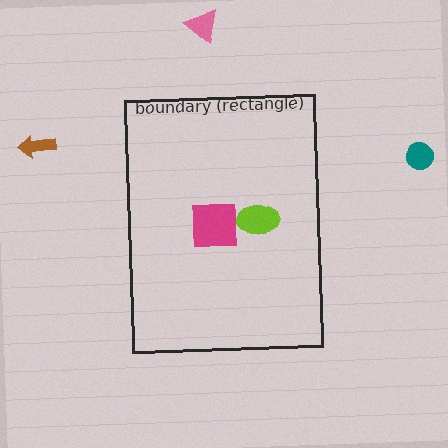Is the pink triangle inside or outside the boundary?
Outside.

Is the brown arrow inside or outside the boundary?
Outside.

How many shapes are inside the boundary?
2 inside, 3 outside.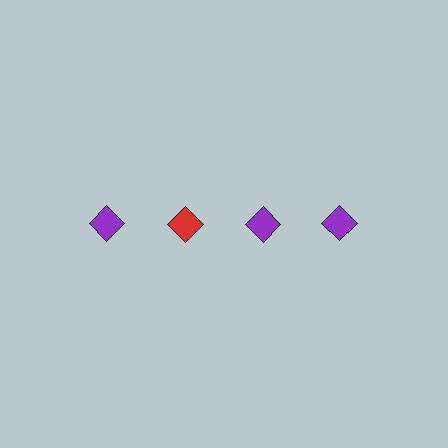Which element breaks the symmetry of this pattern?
The red diamond in the top row, second from left column breaks the symmetry. All other shapes are purple diamonds.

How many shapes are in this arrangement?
There are 4 shapes arranged in a grid pattern.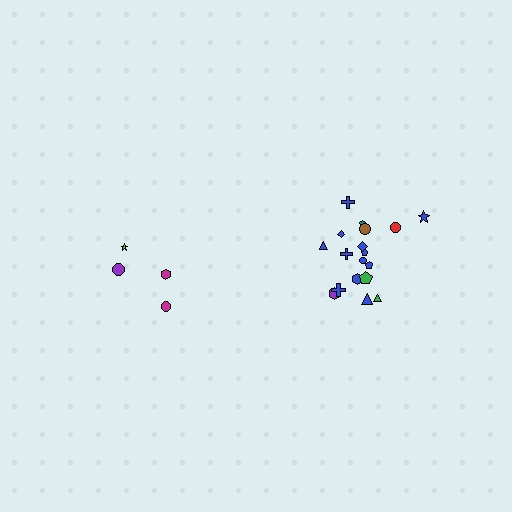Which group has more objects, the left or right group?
The right group.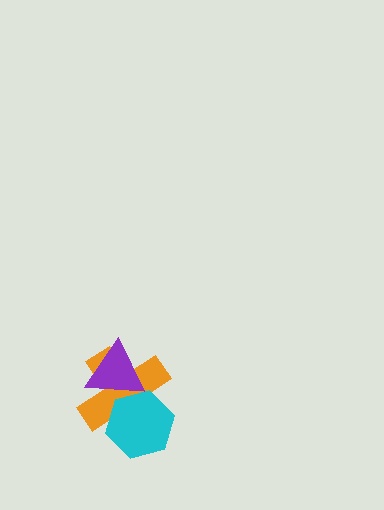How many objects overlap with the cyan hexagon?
2 objects overlap with the cyan hexagon.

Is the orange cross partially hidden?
Yes, it is partially covered by another shape.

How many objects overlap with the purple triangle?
2 objects overlap with the purple triangle.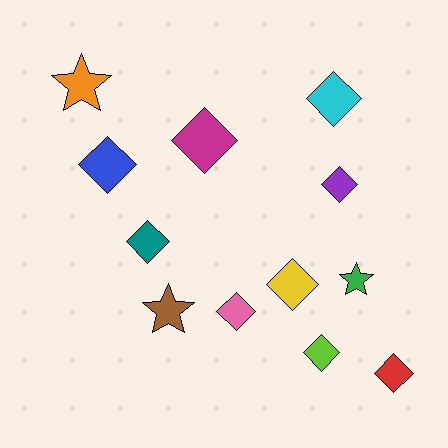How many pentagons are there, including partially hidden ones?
There are no pentagons.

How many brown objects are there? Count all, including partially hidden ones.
There is 1 brown object.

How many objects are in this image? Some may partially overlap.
There are 12 objects.